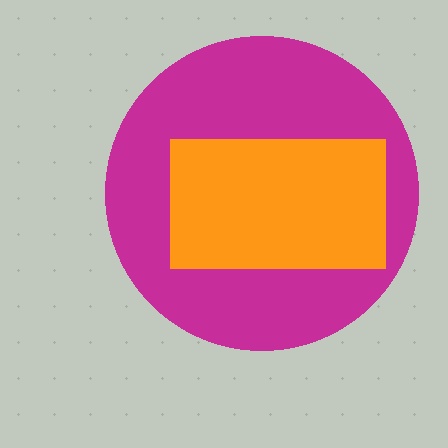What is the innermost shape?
The orange rectangle.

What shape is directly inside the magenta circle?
The orange rectangle.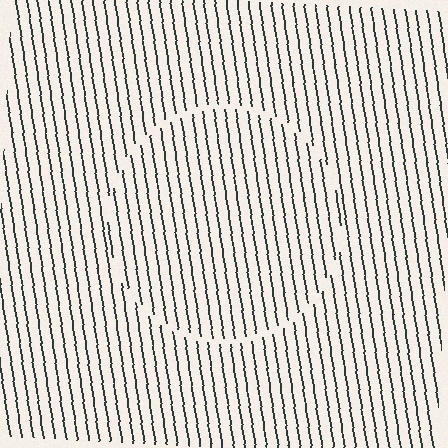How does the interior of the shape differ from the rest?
The interior of the shape contains the same grating, shifted by half a period — the contour is defined by the phase discontinuity where line-ends from the inner and outer gratings abut.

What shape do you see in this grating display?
An illusory circle. The interior of the shape contains the same grating, shifted by half a period — the contour is defined by the phase discontinuity where line-ends from the inner and outer gratings abut.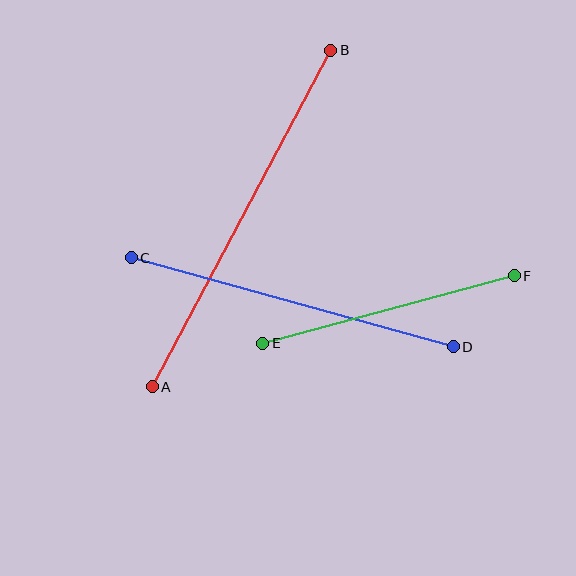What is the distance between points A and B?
The distance is approximately 381 pixels.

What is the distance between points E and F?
The distance is approximately 261 pixels.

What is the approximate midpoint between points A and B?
The midpoint is at approximately (242, 219) pixels.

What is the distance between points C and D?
The distance is approximately 334 pixels.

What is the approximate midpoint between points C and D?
The midpoint is at approximately (292, 302) pixels.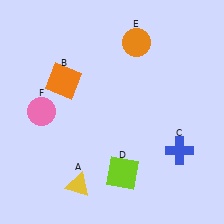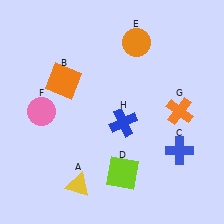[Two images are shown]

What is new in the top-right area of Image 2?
An orange cross (G) was added in the top-right area of Image 2.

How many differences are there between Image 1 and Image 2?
There are 2 differences between the two images.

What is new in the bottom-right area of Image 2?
A blue cross (H) was added in the bottom-right area of Image 2.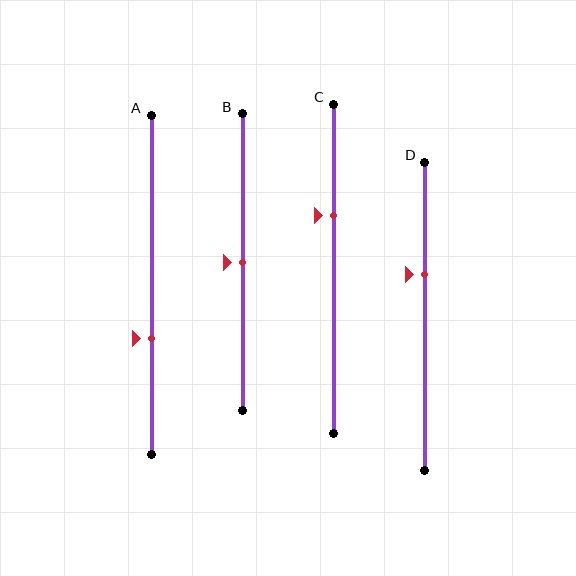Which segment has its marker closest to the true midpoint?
Segment B has its marker closest to the true midpoint.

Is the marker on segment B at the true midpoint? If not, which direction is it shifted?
Yes, the marker on segment B is at the true midpoint.